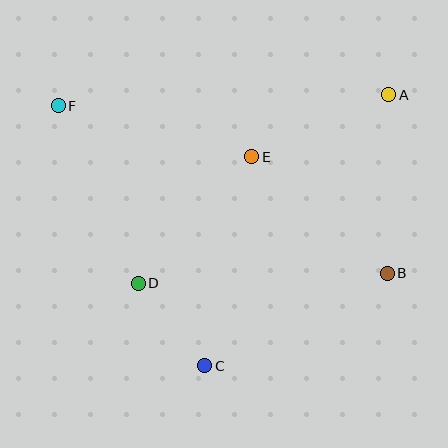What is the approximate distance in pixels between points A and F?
The distance between A and F is approximately 331 pixels.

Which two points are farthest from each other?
Points B and F are farthest from each other.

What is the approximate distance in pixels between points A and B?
The distance between A and B is approximately 178 pixels.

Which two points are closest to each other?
Points C and D are closest to each other.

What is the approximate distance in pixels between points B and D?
The distance between B and D is approximately 249 pixels.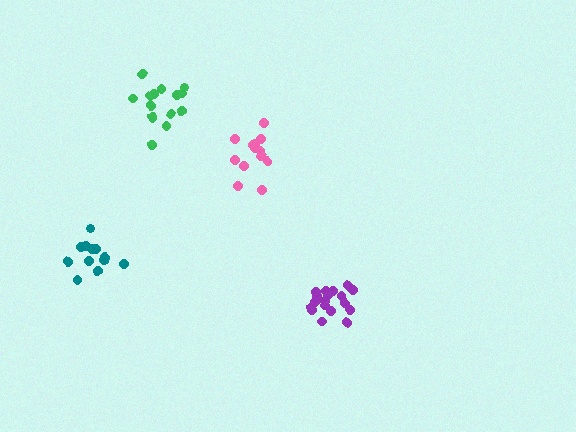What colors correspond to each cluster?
The clusters are colored: green, pink, teal, purple.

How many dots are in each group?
Group 1: 15 dots, Group 2: 13 dots, Group 3: 12 dots, Group 4: 18 dots (58 total).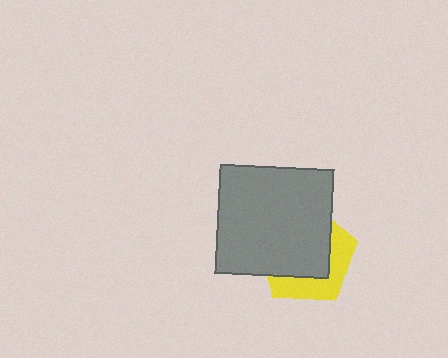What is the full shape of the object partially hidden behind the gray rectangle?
The partially hidden object is a yellow pentagon.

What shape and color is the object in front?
The object in front is a gray rectangle.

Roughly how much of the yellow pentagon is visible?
A small part of it is visible (roughly 38%).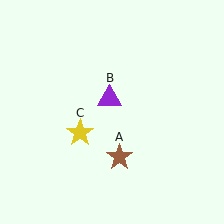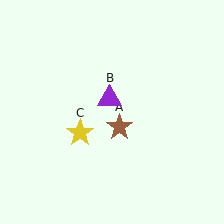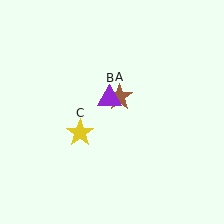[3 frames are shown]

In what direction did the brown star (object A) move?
The brown star (object A) moved up.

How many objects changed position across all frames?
1 object changed position: brown star (object A).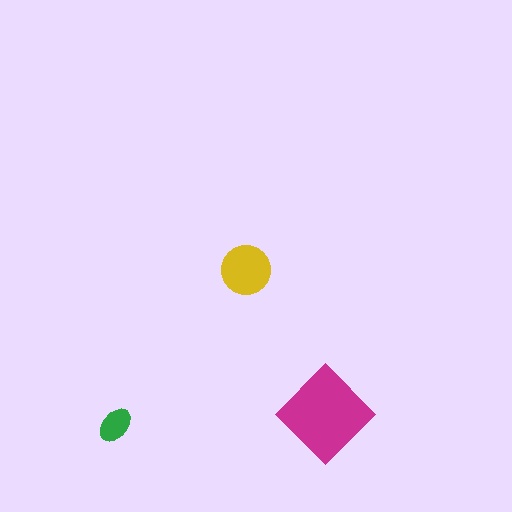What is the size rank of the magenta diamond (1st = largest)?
1st.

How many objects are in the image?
There are 3 objects in the image.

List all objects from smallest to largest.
The green ellipse, the yellow circle, the magenta diamond.